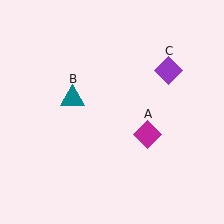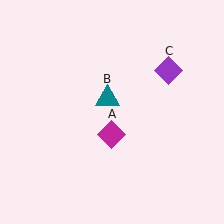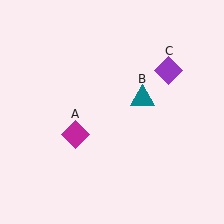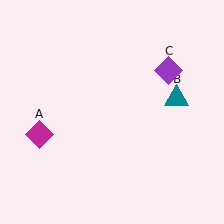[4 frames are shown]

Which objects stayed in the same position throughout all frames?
Purple diamond (object C) remained stationary.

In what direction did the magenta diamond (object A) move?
The magenta diamond (object A) moved left.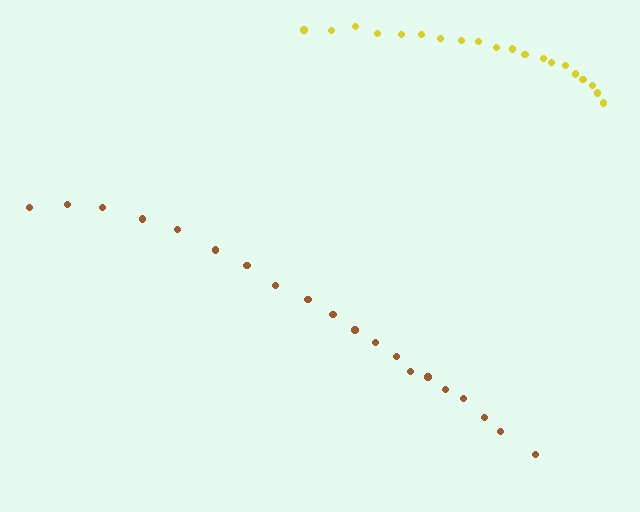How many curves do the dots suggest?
There are 2 distinct paths.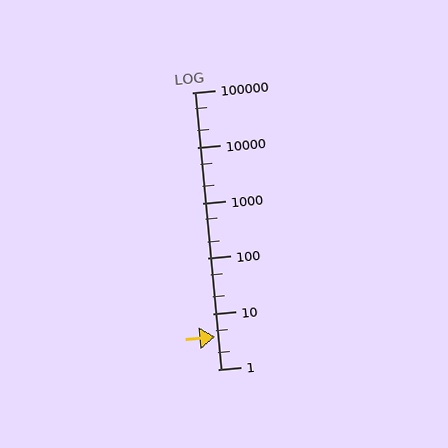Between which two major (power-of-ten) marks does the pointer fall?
The pointer is between 1 and 10.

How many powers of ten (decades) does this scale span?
The scale spans 5 decades, from 1 to 100000.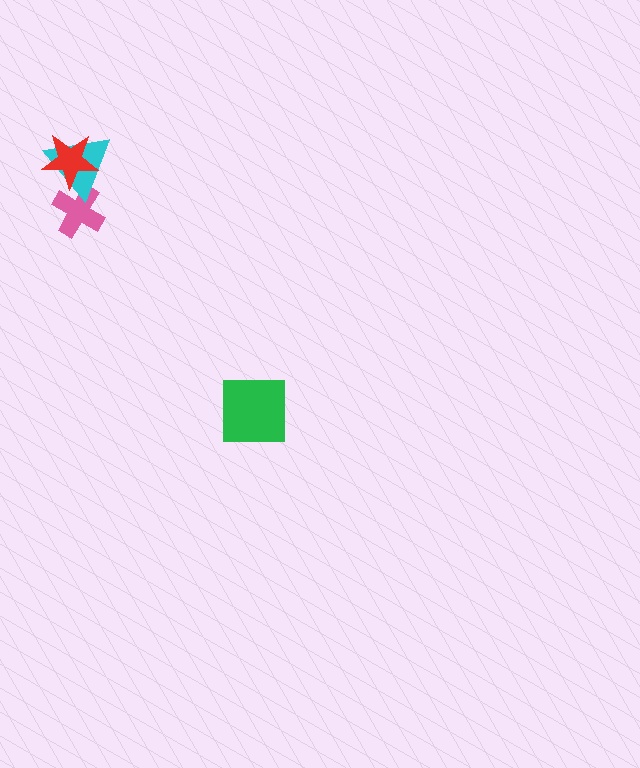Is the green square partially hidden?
No, no other shape covers it.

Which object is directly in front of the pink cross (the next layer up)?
The cyan triangle is directly in front of the pink cross.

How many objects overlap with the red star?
2 objects overlap with the red star.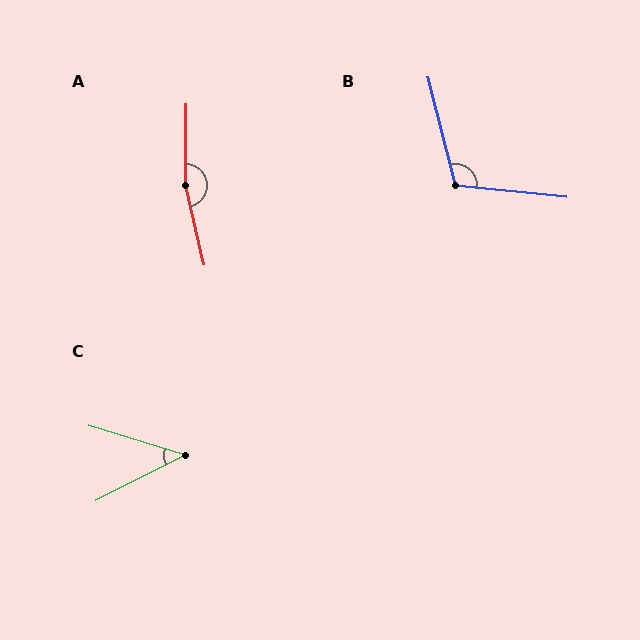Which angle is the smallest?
C, at approximately 44 degrees.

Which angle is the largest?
A, at approximately 167 degrees.